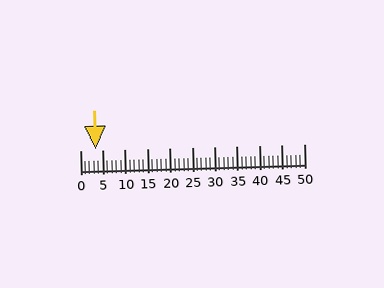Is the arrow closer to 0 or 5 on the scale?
The arrow is closer to 5.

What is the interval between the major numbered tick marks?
The major tick marks are spaced 5 units apart.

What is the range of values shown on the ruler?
The ruler shows values from 0 to 50.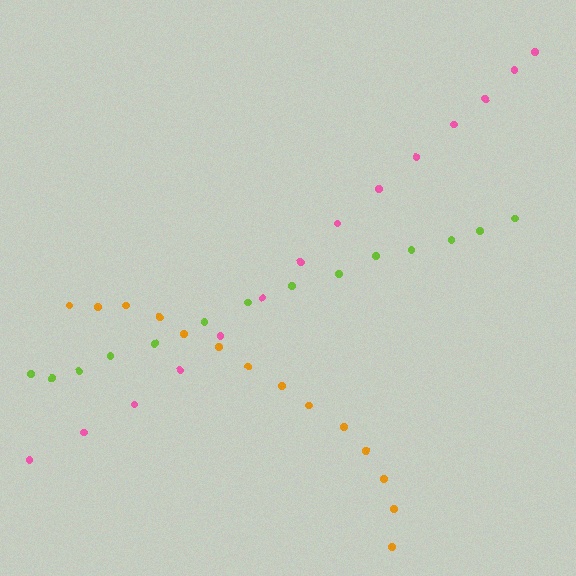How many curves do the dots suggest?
There are 3 distinct paths.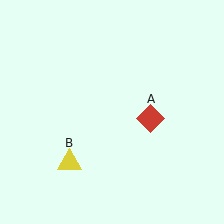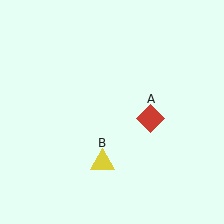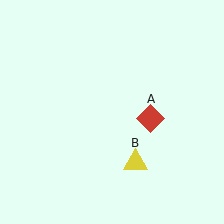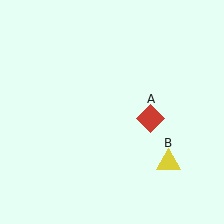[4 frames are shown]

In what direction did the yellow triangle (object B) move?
The yellow triangle (object B) moved right.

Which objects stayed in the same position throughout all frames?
Red diamond (object A) remained stationary.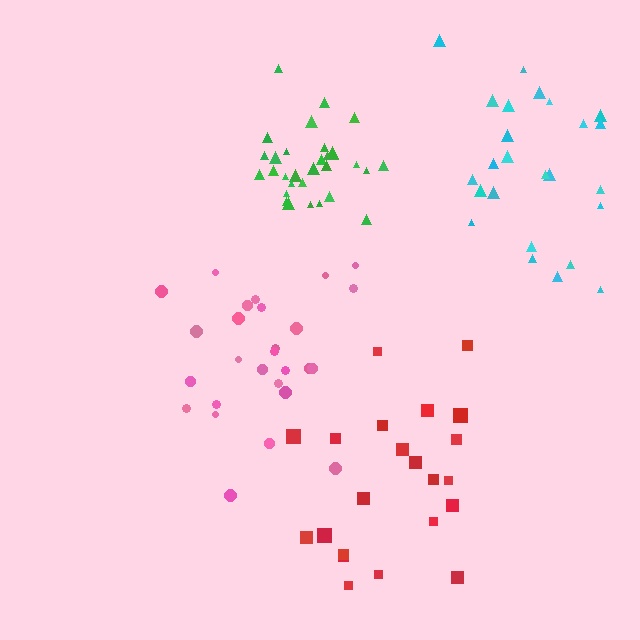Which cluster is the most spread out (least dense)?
Cyan.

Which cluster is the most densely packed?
Green.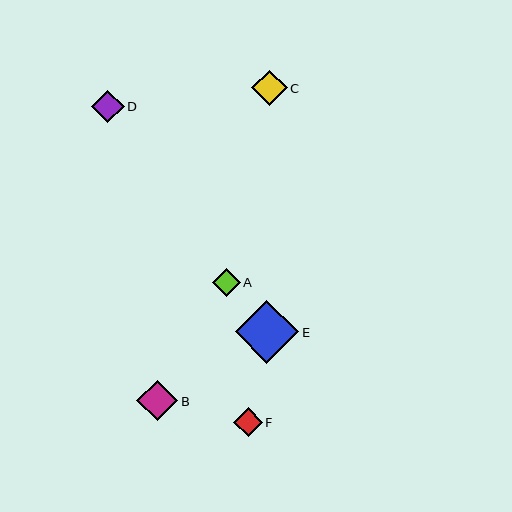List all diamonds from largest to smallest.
From largest to smallest: E, B, C, D, F, A.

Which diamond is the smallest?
Diamond A is the smallest with a size of approximately 28 pixels.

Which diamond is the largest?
Diamond E is the largest with a size of approximately 64 pixels.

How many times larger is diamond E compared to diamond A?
Diamond E is approximately 2.3 times the size of diamond A.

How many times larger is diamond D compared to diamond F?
Diamond D is approximately 1.1 times the size of diamond F.